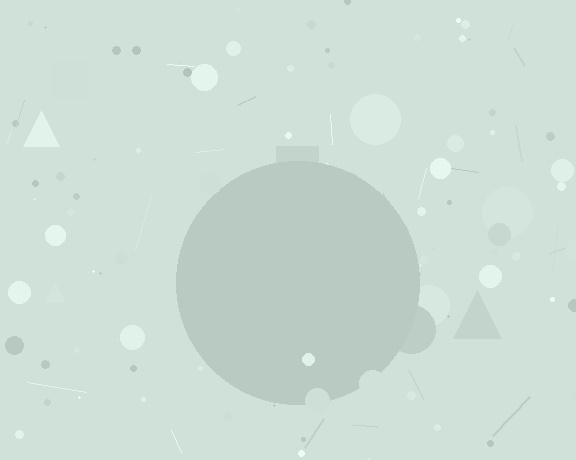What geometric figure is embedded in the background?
A circle is embedded in the background.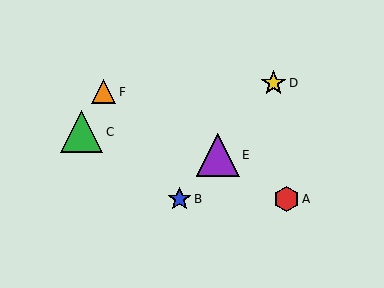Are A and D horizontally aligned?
No, A is at y≈199 and D is at y≈83.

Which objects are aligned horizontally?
Objects A, B are aligned horizontally.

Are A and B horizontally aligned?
Yes, both are at y≈199.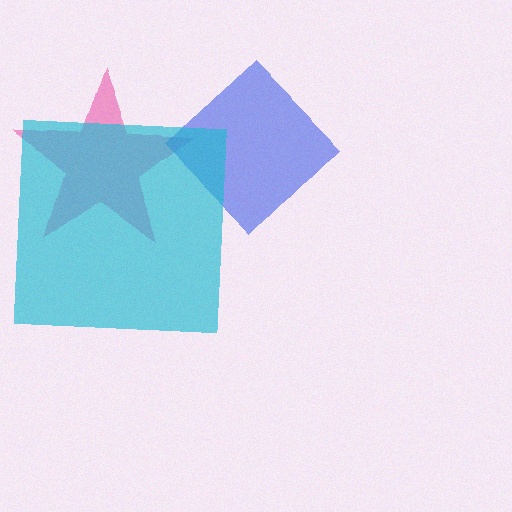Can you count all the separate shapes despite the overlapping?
Yes, there are 3 separate shapes.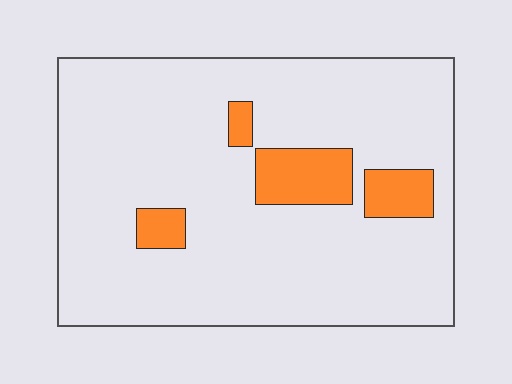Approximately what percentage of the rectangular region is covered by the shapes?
Approximately 10%.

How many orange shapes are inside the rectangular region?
4.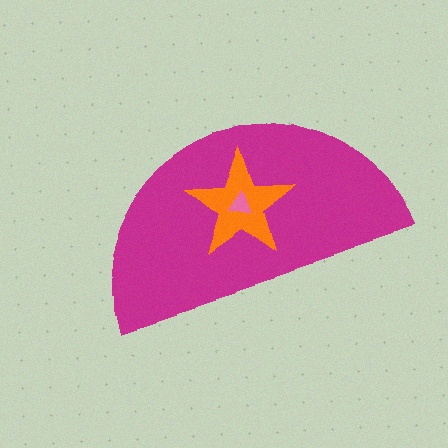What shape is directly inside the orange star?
The pink triangle.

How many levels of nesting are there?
3.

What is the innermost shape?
The pink triangle.